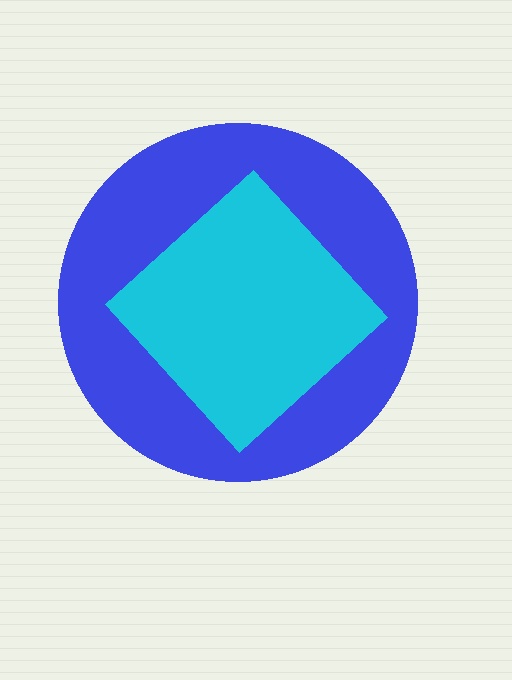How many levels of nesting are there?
2.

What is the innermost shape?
The cyan diamond.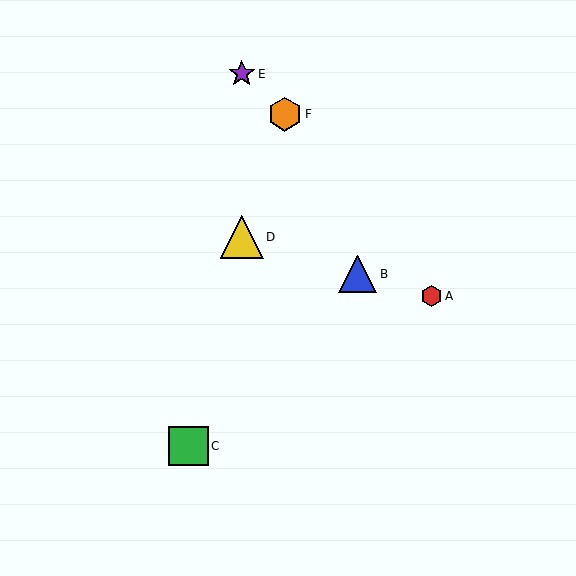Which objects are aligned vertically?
Objects D, E are aligned vertically.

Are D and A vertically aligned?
No, D is at x≈242 and A is at x≈431.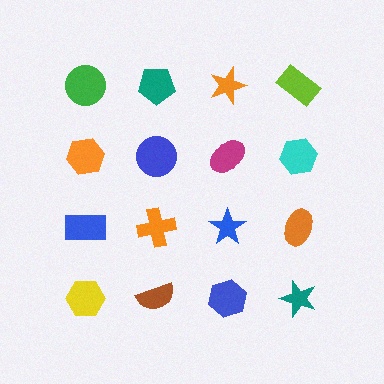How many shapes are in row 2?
4 shapes.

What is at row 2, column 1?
An orange hexagon.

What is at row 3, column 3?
A blue star.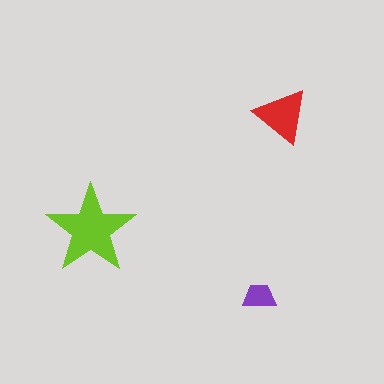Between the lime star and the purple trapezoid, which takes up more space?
The lime star.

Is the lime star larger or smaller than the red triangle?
Larger.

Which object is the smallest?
The purple trapezoid.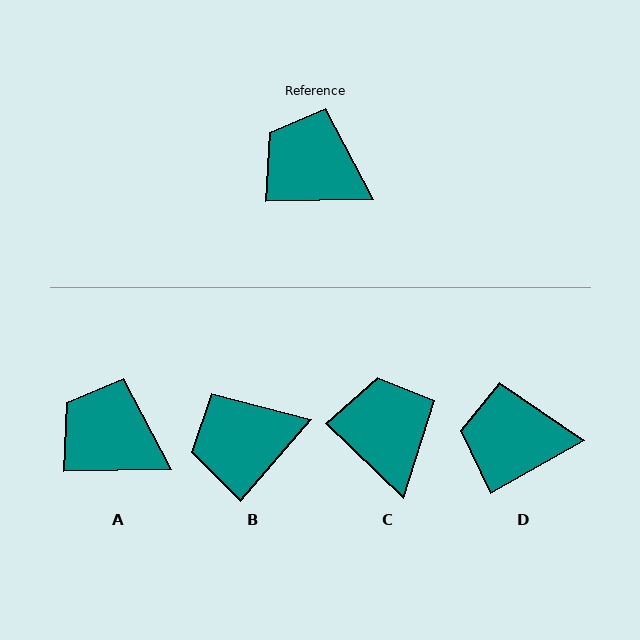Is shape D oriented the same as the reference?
No, it is off by about 28 degrees.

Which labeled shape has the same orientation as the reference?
A.